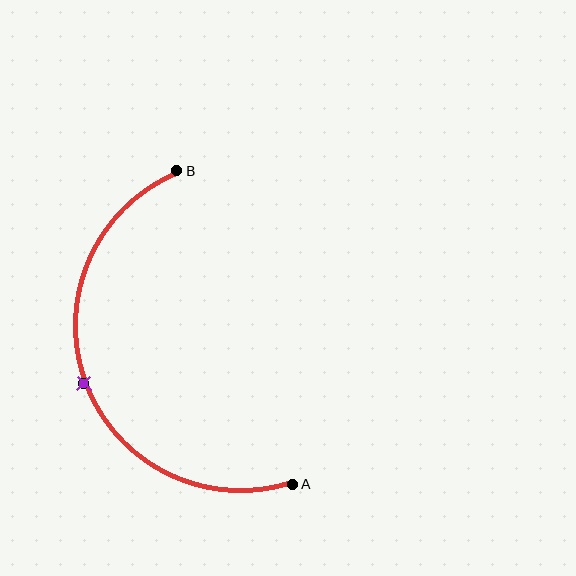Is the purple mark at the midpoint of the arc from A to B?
Yes. The purple mark lies on the arc at equal arc-length from both A and B — it is the arc midpoint.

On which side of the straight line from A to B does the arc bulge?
The arc bulges to the left of the straight line connecting A and B.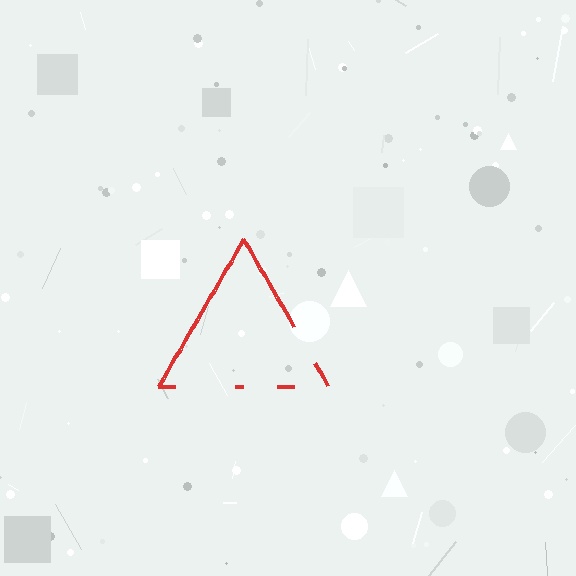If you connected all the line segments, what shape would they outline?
They would outline a triangle.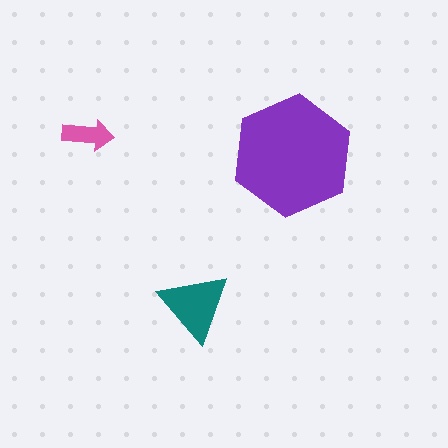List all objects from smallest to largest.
The pink arrow, the teal triangle, the purple hexagon.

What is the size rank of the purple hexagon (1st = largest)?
1st.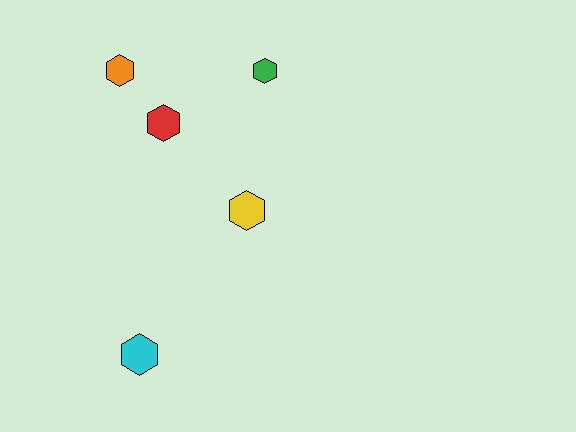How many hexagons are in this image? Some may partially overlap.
There are 5 hexagons.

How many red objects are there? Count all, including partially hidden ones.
There is 1 red object.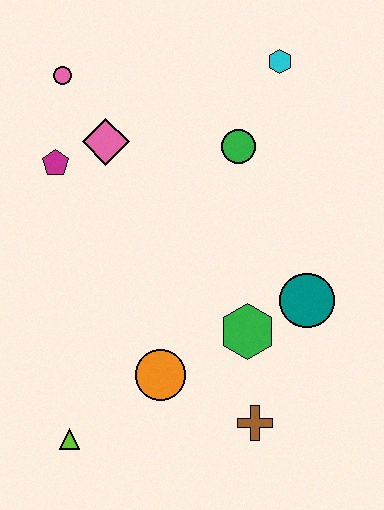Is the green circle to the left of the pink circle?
No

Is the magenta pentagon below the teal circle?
No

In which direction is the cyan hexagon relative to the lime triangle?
The cyan hexagon is above the lime triangle.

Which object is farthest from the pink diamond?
The brown cross is farthest from the pink diamond.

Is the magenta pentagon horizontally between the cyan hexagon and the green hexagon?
No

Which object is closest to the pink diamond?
The magenta pentagon is closest to the pink diamond.